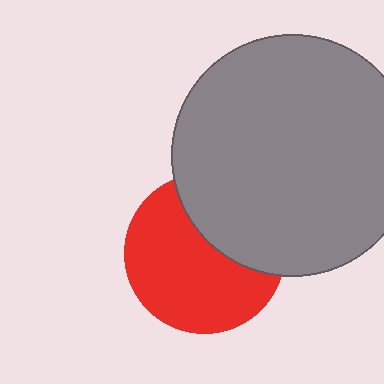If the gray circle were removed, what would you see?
You would see the complete red circle.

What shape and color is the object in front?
The object in front is a gray circle.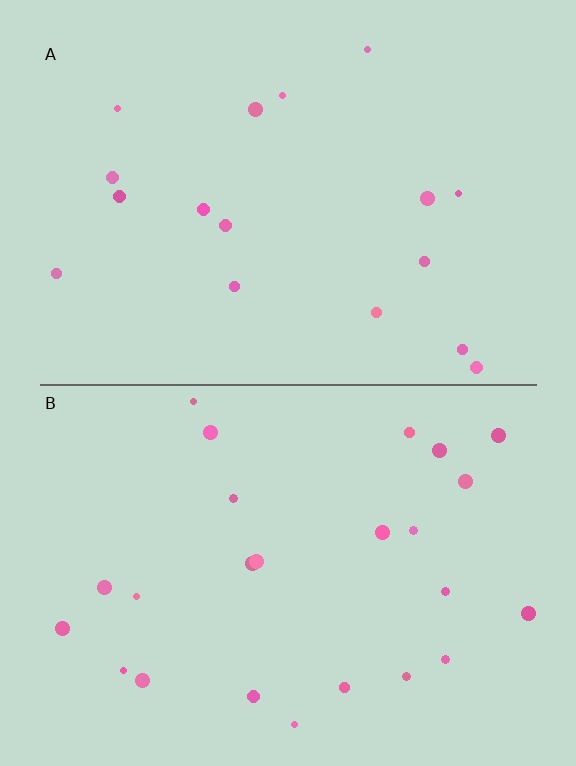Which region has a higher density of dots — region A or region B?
B (the bottom).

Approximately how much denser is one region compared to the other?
Approximately 1.5× — region B over region A.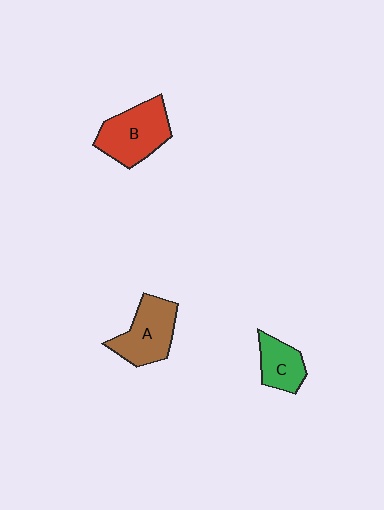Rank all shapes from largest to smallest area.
From largest to smallest: B (red), A (brown), C (green).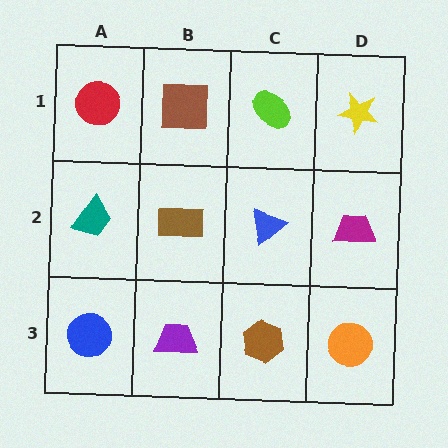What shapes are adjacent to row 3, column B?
A brown rectangle (row 2, column B), a blue circle (row 3, column A), a brown hexagon (row 3, column C).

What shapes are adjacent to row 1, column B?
A brown rectangle (row 2, column B), a red circle (row 1, column A), a lime ellipse (row 1, column C).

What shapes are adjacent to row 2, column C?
A lime ellipse (row 1, column C), a brown hexagon (row 3, column C), a brown rectangle (row 2, column B), a magenta trapezoid (row 2, column D).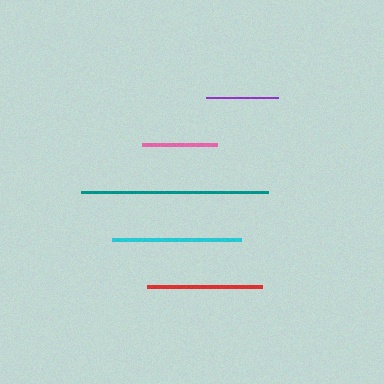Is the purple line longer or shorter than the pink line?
The pink line is longer than the purple line.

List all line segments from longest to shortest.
From longest to shortest: teal, cyan, red, pink, purple.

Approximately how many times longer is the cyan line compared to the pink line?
The cyan line is approximately 1.7 times the length of the pink line.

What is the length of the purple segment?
The purple segment is approximately 72 pixels long.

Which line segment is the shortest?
The purple line is the shortest at approximately 72 pixels.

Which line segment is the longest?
The teal line is the longest at approximately 187 pixels.